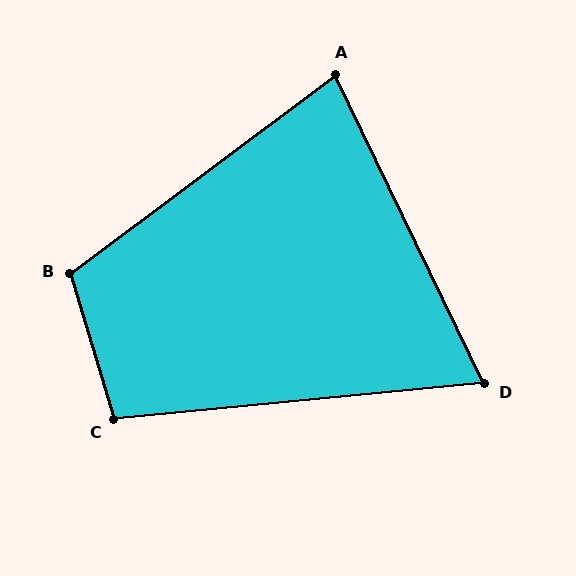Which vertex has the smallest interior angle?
D, at approximately 70 degrees.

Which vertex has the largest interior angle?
B, at approximately 110 degrees.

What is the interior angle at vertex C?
Approximately 101 degrees (obtuse).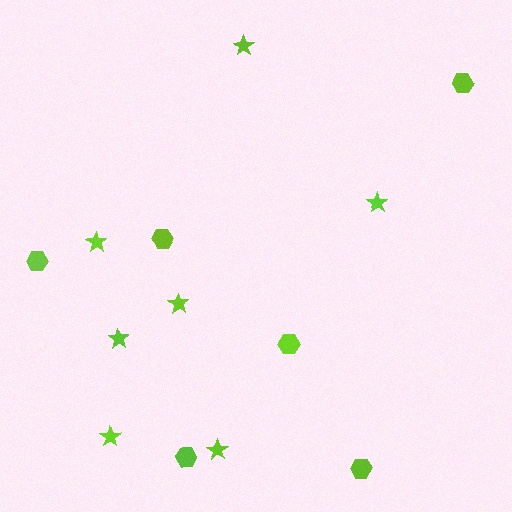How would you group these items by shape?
There are 2 groups: one group of hexagons (6) and one group of stars (7).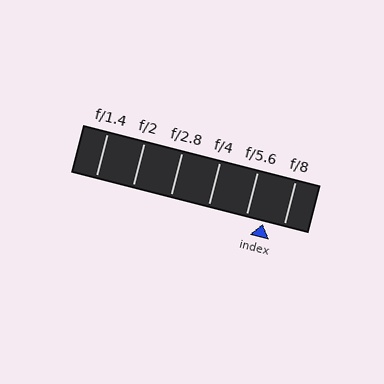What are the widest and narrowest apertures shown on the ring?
The widest aperture shown is f/1.4 and the narrowest is f/8.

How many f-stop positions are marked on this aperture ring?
There are 6 f-stop positions marked.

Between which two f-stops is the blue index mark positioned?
The index mark is between f/5.6 and f/8.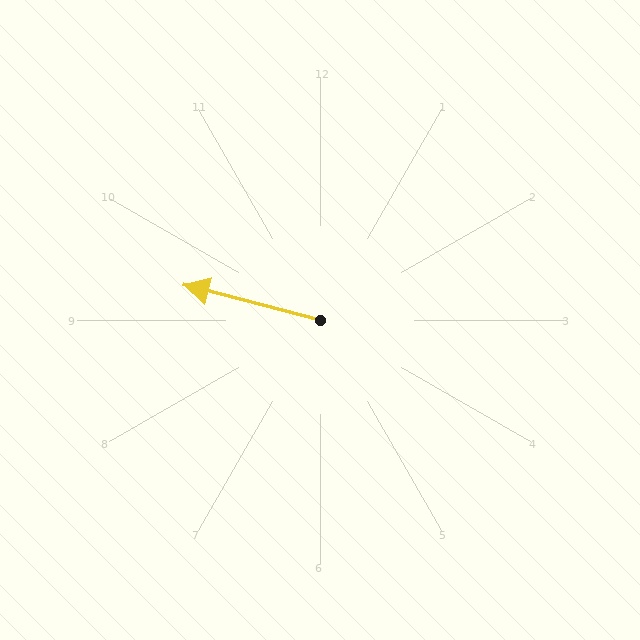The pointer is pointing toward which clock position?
Roughly 9 o'clock.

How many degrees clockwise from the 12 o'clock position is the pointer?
Approximately 285 degrees.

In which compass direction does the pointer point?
West.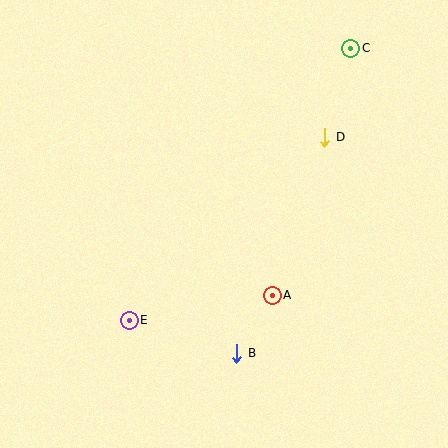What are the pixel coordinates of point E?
Point E is at (129, 320).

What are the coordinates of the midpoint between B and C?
The midpoint between B and C is at (294, 201).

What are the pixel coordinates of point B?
Point B is at (237, 353).